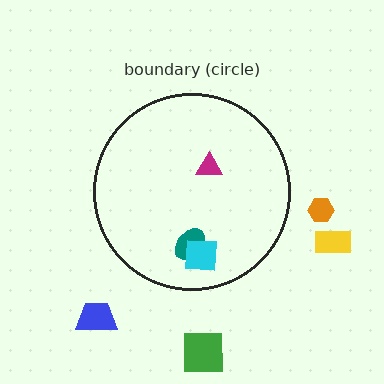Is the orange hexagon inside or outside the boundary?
Outside.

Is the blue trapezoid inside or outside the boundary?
Outside.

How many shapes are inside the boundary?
3 inside, 4 outside.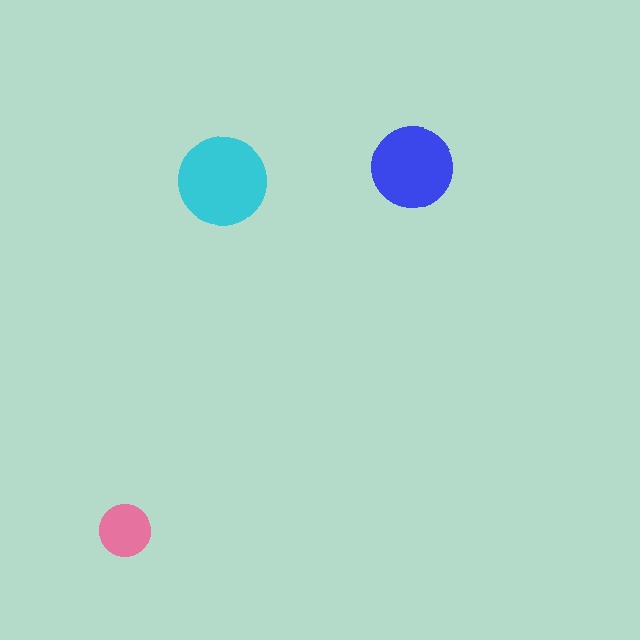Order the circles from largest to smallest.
the cyan one, the blue one, the pink one.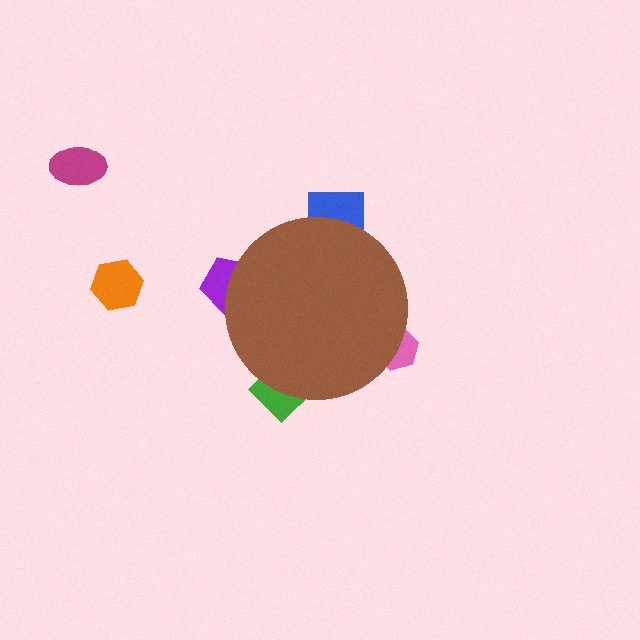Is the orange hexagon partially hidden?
No, the orange hexagon is fully visible.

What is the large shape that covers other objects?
A brown circle.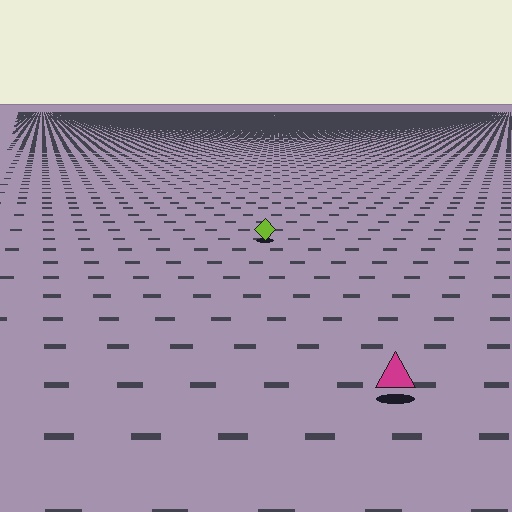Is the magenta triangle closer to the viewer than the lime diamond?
Yes. The magenta triangle is closer — you can tell from the texture gradient: the ground texture is coarser near it.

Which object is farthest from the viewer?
The lime diamond is farthest from the viewer. It appears smaller and the ground texture around it is denser.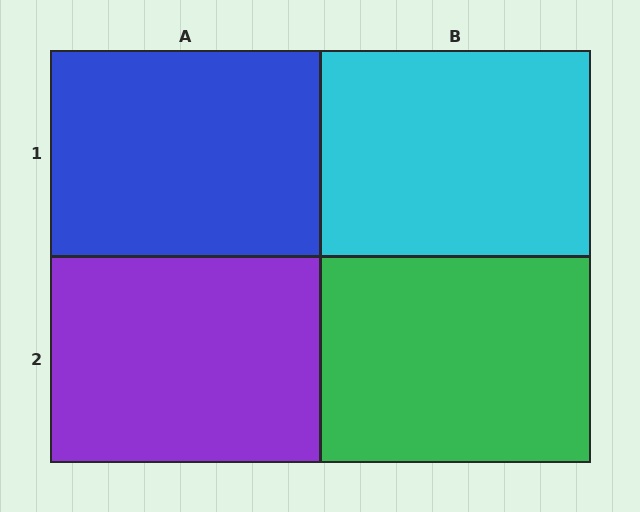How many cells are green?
1 cell is green.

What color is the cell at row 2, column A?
Purple.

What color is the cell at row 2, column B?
Green.